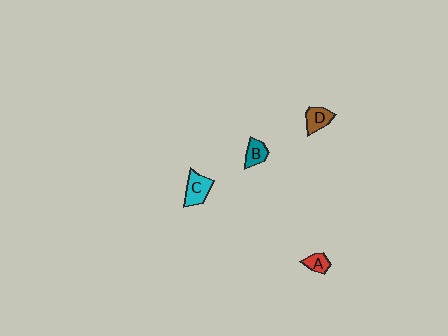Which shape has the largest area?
Shape C (cyan).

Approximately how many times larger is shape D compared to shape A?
Approximately 1.4 times.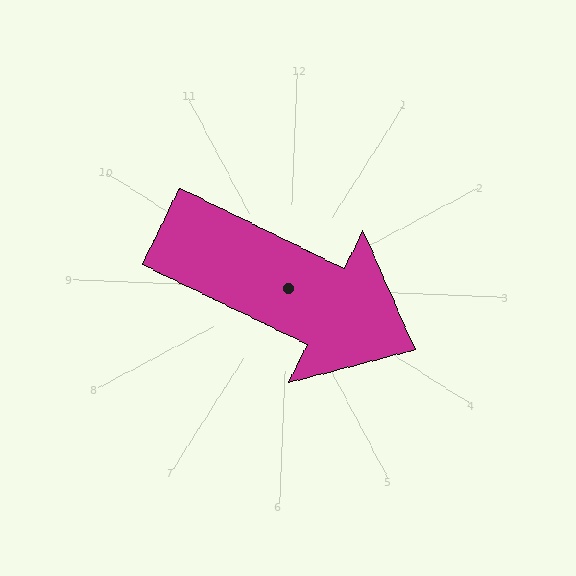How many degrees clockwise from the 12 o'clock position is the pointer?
Approximately 114 degrees.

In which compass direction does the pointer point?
Southeast.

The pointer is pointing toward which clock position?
Roughly 4 o'clock.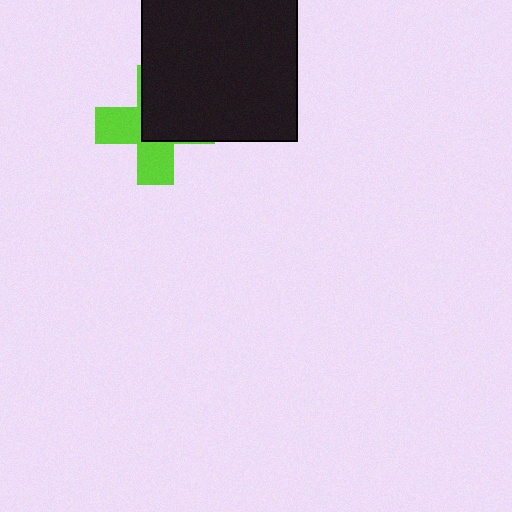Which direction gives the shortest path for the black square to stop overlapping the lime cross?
Moving toward the upper-right gives the shortest separation.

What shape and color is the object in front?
The object in front is a black square.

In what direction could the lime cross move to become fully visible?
The lime cross could move toward the lower-left. That would shift it out from behind the black square entirely.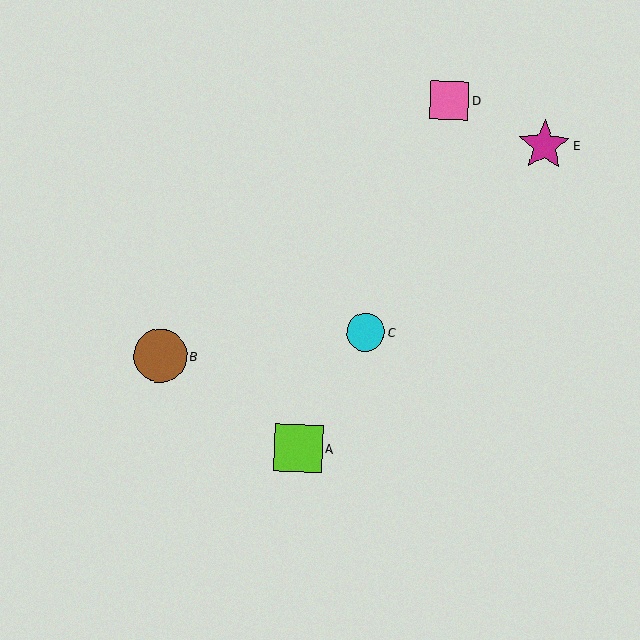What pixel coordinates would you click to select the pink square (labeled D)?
Click at (449, 100) to select the pink square D.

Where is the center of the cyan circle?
The center of the cyan circle is at (366, 332).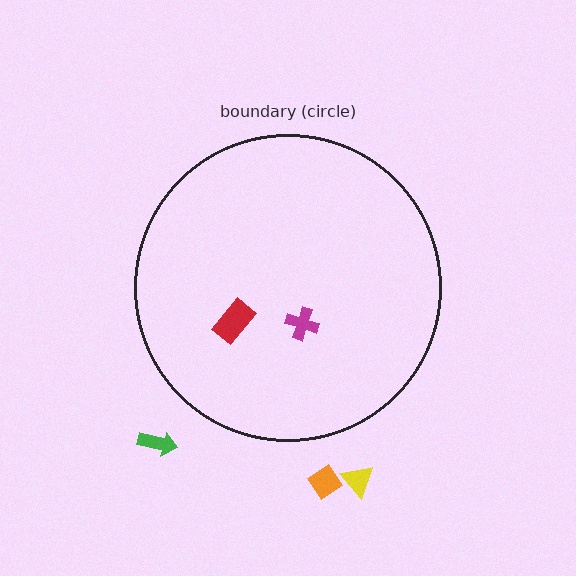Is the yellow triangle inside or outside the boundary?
Outside.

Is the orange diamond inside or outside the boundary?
Outside.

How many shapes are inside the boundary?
2 inside, 3 outside.